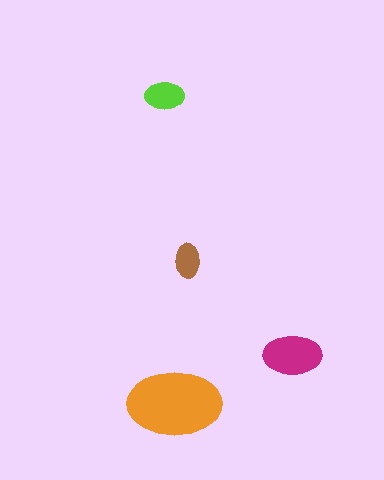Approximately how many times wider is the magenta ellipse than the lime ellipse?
About 1.5 times wider.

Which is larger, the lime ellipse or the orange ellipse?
The orange one.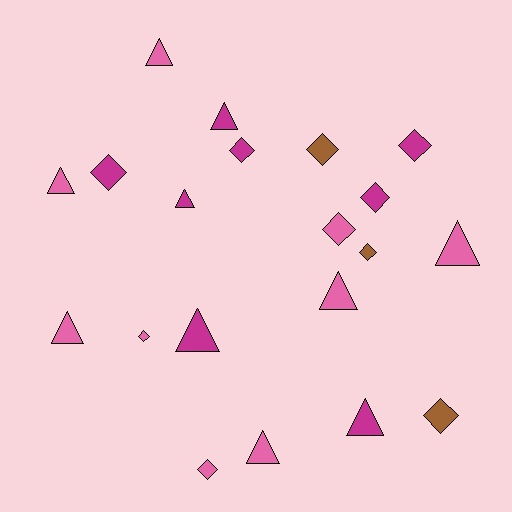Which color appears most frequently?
Pink, with 9 objects.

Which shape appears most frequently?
Triangle, with 10 objects.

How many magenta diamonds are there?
There are 4 magenta diamonds.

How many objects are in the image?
There are 20 objects.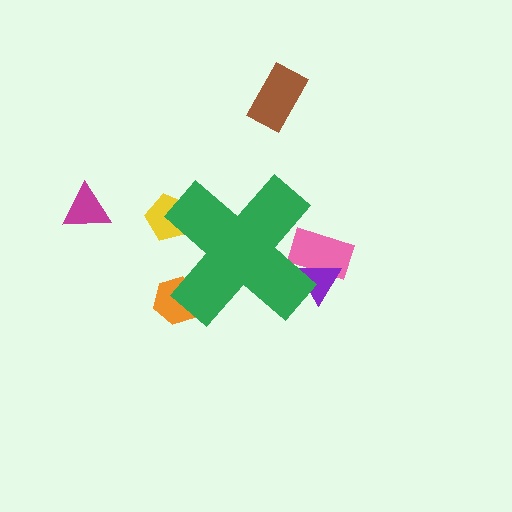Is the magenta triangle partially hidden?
No, the magenta triangle is fully visible.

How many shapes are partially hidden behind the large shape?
4 shapes are partially hidden.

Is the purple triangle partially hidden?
Yes, the purple triangle is partially hidden behind the green cross.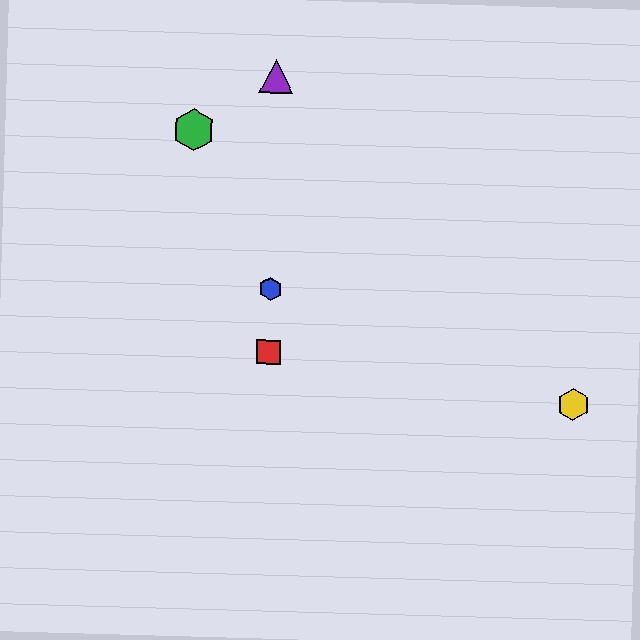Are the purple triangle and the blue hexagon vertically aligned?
Yes, both are at x≈276.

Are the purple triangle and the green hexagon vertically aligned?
No, the purple triangle is at x≈276 and the green hexagon is at x≈194.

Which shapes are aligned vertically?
The red square, the blue hexagon, the purple triangle are aligned vertically.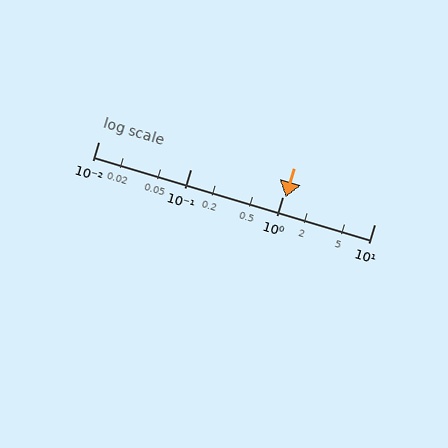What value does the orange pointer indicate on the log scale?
The pointer indicates approximately 1.1.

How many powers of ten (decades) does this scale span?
The scale spans 3 decades, from 0.01 to 10.